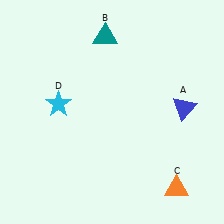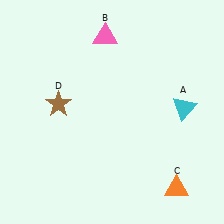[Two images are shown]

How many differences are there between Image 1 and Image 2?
There are 3 differences between the two images.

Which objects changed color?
A changed from blue to cyan. B changed from teal to pink. D changed from cyan to brown.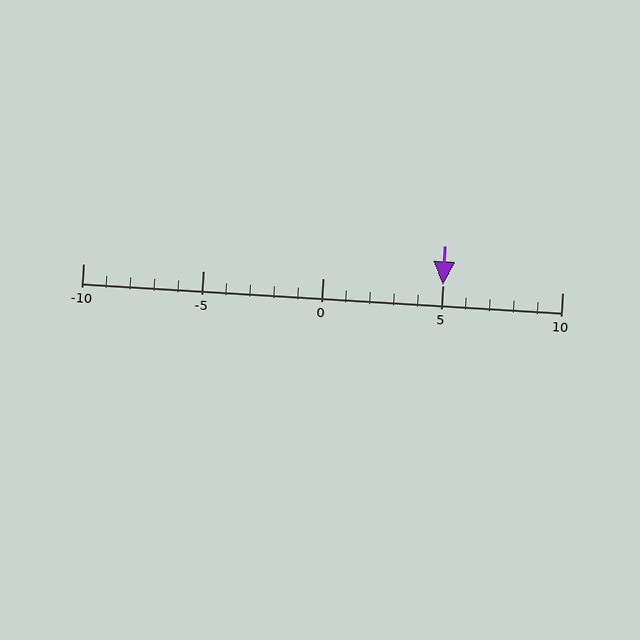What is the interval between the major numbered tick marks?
The major tick marks are spaced 5 units apart.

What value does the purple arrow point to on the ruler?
The purple arrow points to approximately 5.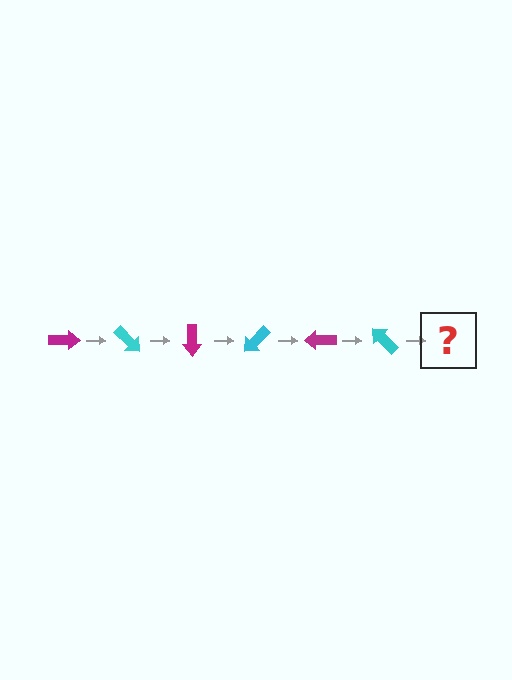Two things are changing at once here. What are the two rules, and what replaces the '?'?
The two rules are that it rotates 45 degrees each step and the color cycles through magenta and cyan. The '?' should be a magenta arrow, rotated 270 degrees from the start.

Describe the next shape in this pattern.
It should be a magenta arrow, rotated 270 degrees from the start.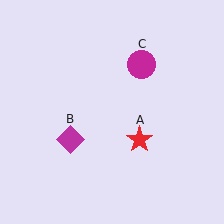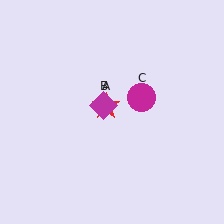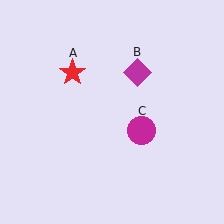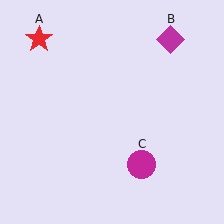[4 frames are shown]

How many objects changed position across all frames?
3 objects changed position: red star (object A), magenta diamond (object B), magenta circle (object C).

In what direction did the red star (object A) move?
The red star (object A) moved up and to the left.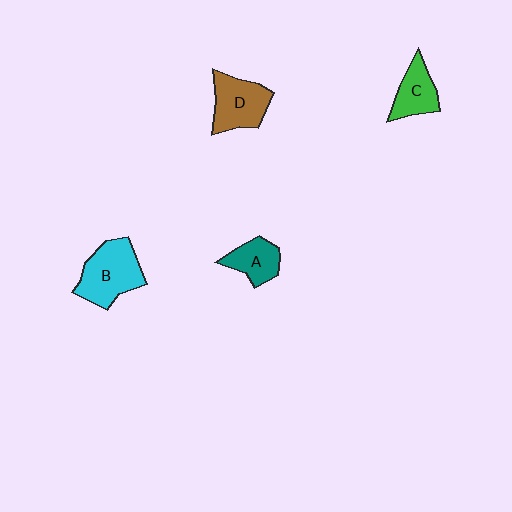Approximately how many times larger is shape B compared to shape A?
Approximately 1.7 times.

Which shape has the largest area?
Shape B (cyan).